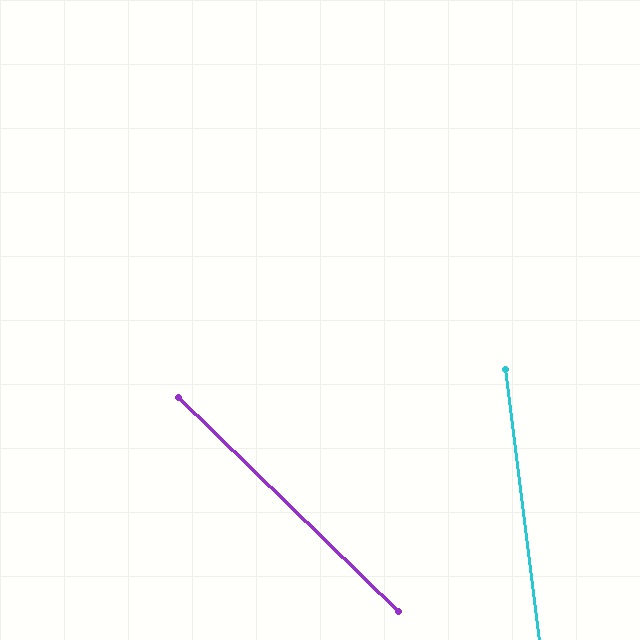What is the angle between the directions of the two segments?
Approximately 39 degrees.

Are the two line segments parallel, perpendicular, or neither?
Neither parallel nor perpendicular — they differ by about 39°.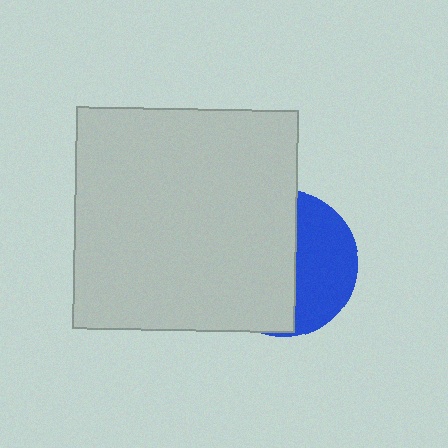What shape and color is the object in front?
The object in front is a light gray square.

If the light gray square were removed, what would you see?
You would see the complete blue circle.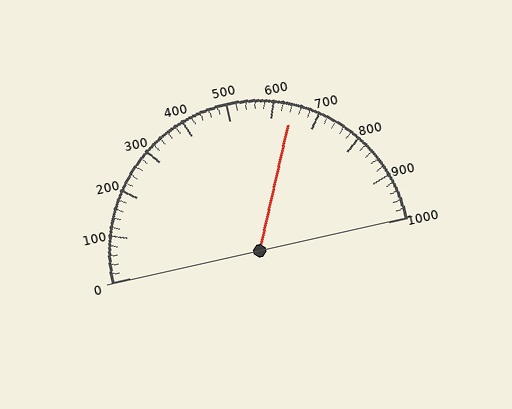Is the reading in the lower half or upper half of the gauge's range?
The reading is in the upper half of the range (0 to 1000).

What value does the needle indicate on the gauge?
The needle indicates approximately 640.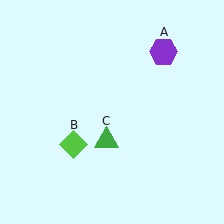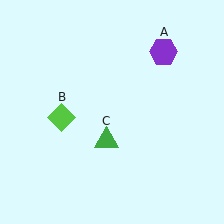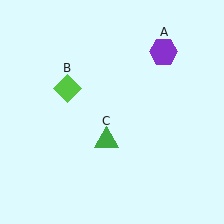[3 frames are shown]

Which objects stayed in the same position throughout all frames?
Purple hexagon (object A) and green triangle (object C) remained stationary.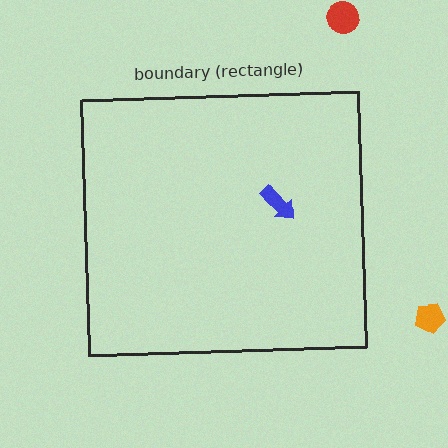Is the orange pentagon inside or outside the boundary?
Outside.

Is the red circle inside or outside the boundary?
Outside.